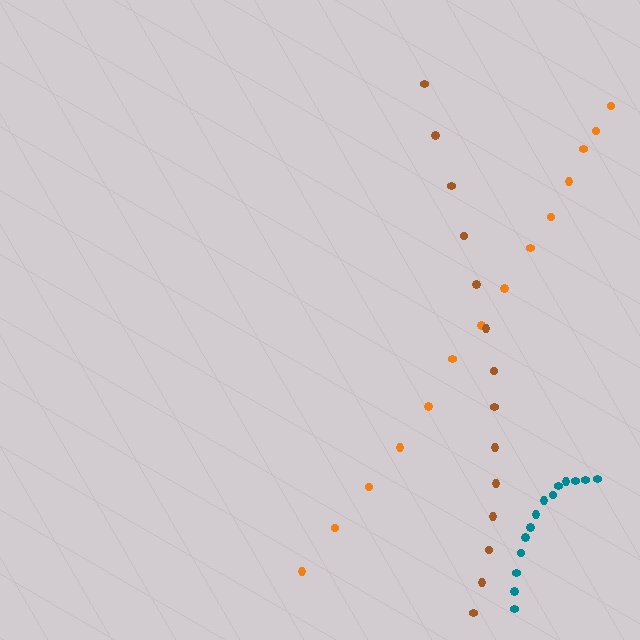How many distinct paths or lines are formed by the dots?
There are 3 distinct paths.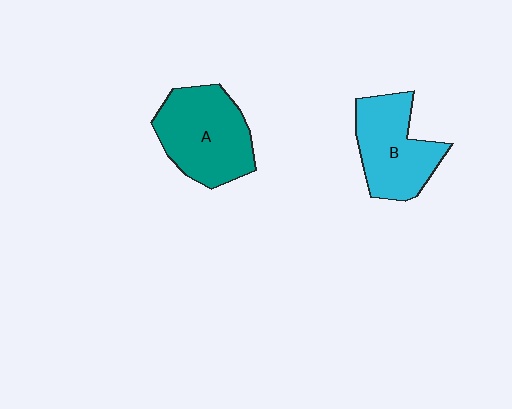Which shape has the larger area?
Shape A (teal).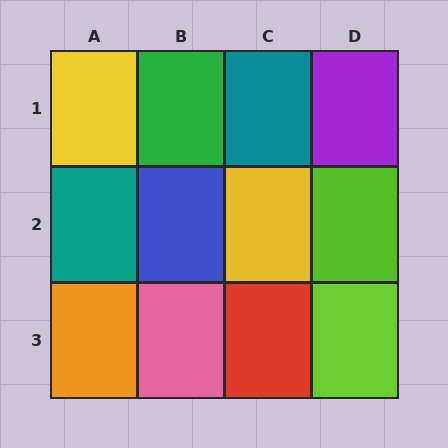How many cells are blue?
1 cell is blue.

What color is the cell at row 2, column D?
Lime.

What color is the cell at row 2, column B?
Blue.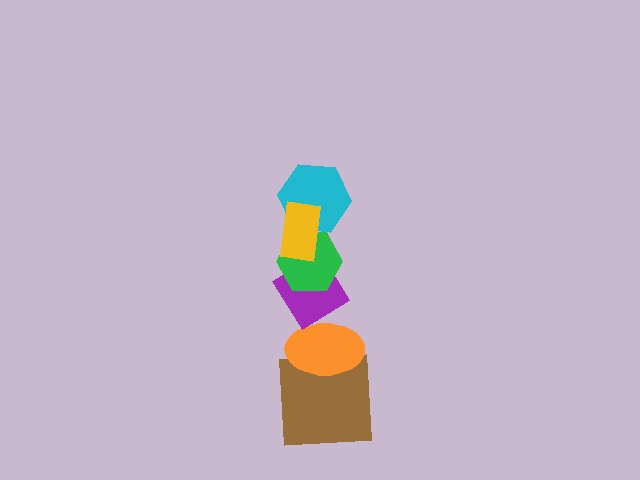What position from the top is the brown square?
The brown square is 6th from the top.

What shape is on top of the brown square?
The orange ellipse is on top of the brown square.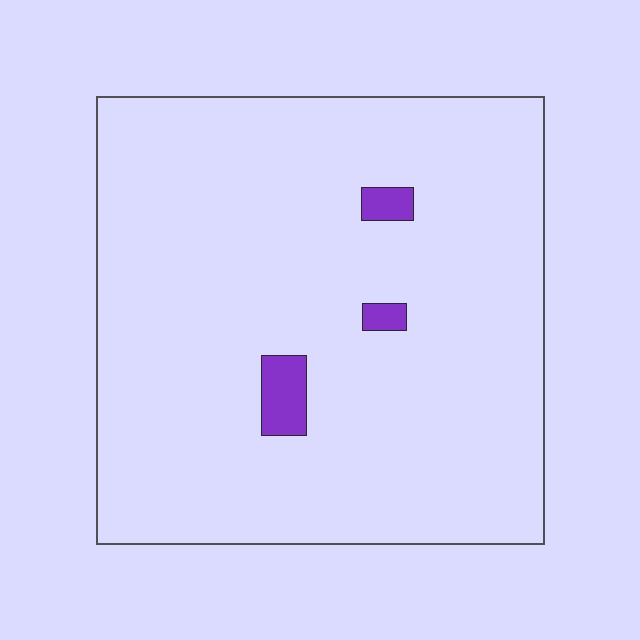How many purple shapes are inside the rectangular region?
3.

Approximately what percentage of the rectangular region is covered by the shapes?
Approximately 5%.